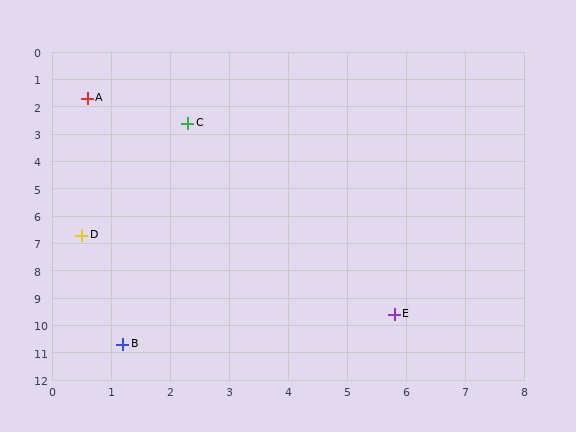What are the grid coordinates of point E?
Point E is at approximately (5.8, 9.6).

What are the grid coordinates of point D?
Point D is at approximately (0.5, 6.7).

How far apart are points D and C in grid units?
Points D and C are about 4.5 grid units apart.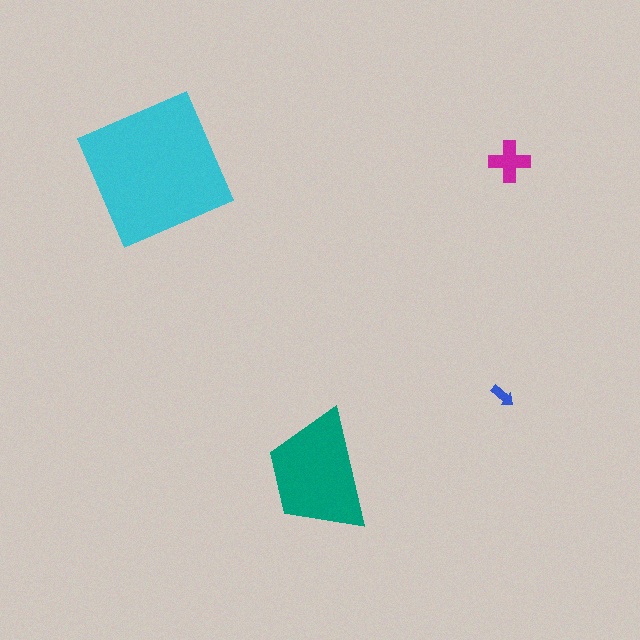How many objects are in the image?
There are 4 objects in the image.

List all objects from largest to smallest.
The cyan square, the teal trapezoid, the magenta cross, the blue arrow.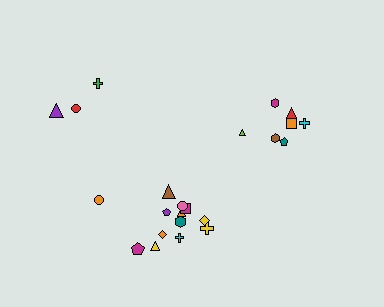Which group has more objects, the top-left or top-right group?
The top-right group.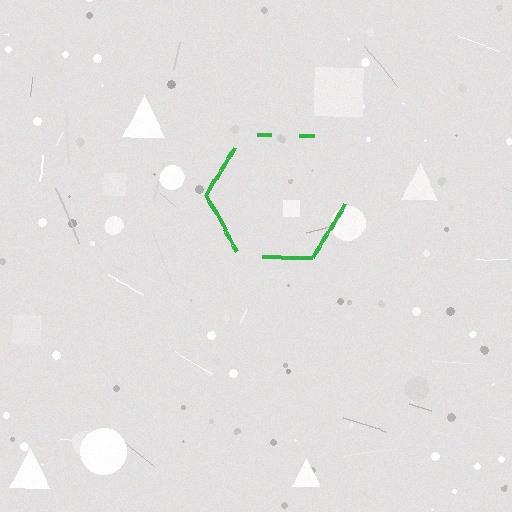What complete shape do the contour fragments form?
The contour fragments form a hexagon.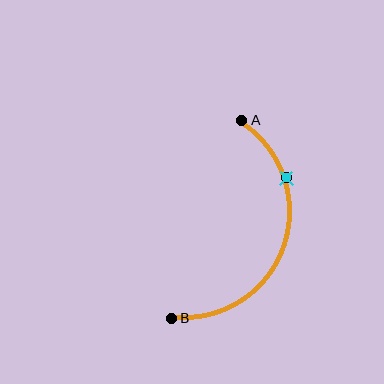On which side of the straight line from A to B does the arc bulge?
The arc bulges to the right of the straight line connecting A and B.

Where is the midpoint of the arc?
The arc midpoint is the point on the curve farthest from the straight line joining A and B. It sits to the right of that line.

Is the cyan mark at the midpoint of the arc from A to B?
No. The cyan mark lies on the arc but is closer to endpoint A. The arc midpoint would be at the point on the curve equidistant along the arc from both A and B.